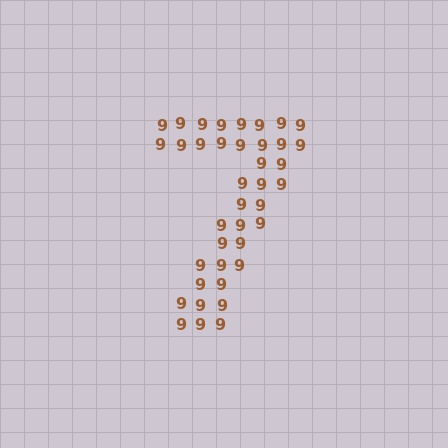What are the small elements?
The small elements are digit 9's.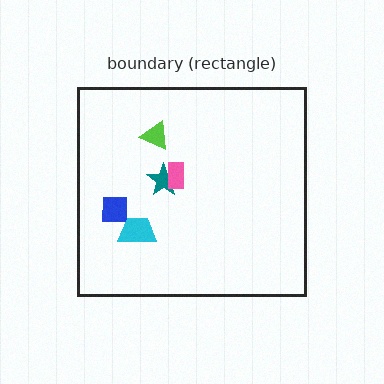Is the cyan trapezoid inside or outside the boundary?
Inside.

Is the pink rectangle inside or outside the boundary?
Inside.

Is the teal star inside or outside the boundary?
Inside.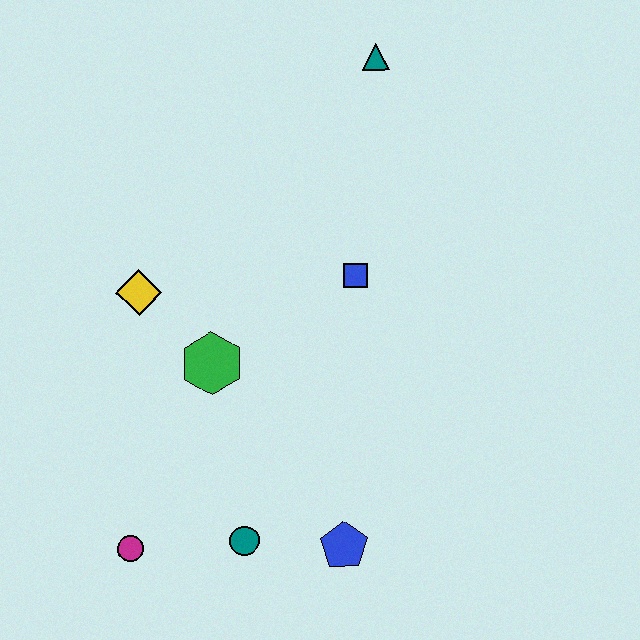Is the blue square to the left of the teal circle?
No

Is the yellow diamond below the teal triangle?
Yes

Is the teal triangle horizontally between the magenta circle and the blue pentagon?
No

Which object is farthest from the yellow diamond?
The teal triangle is farthest from the yellow diamond.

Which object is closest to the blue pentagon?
The teal circle is closest to the blue pentagon.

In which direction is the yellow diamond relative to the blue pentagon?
The yellow diamond is above the blue pentagon.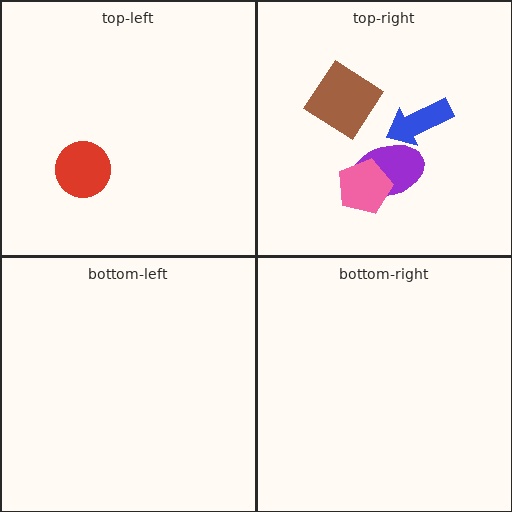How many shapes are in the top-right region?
4.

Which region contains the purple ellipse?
The top-right region.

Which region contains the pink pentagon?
The top-right region.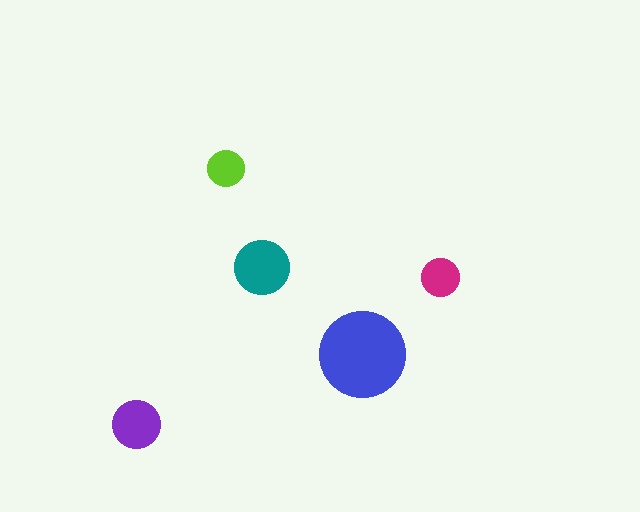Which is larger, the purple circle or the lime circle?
The purple one.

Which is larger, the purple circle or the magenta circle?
The purple one.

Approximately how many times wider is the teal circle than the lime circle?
About 1.5 times wider.